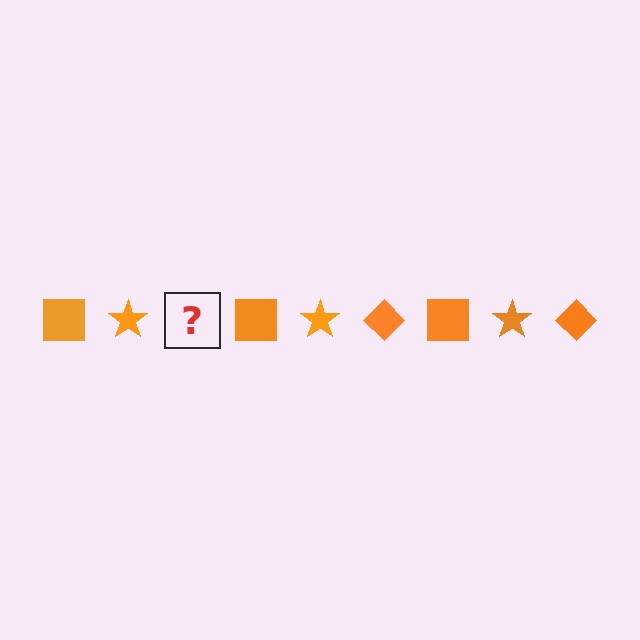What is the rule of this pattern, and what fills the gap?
The rule is that the pattern cycles through square, star, diamond shapes in orange. The gap should be filled with an orange diamond.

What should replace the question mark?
The question mark should be replaced with an orange diamond.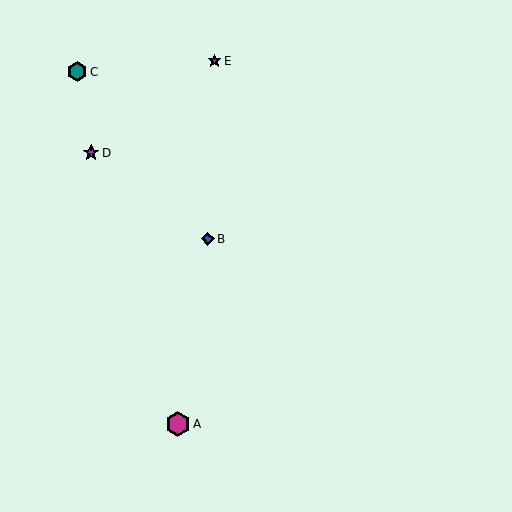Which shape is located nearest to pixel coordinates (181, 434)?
The magenta hexagon (labeled A) at (178, 424) is nearest to that location.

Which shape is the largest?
The magenta hexagon (labeled A) is the largest.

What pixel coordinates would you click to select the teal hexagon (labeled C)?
Click at (77, 72) to select the teal hexagon C.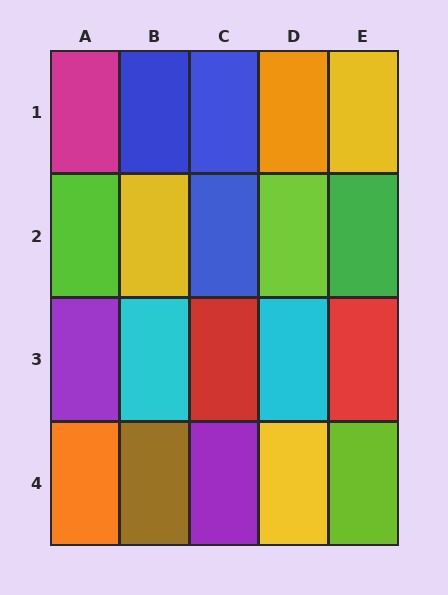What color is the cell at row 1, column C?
Blue.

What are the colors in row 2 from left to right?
Lime, yellow, blue, lime, green.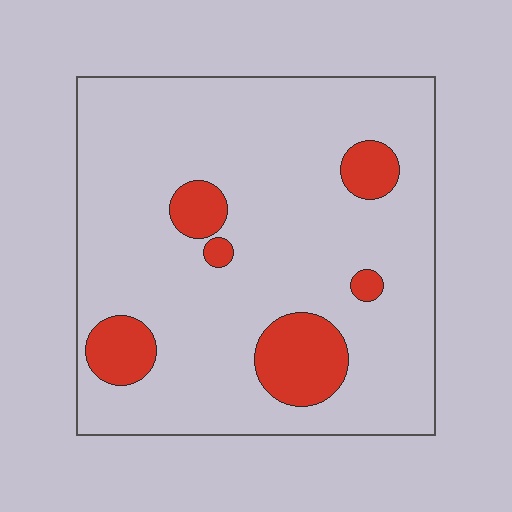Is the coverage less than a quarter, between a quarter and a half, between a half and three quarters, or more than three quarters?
Less than a quarter.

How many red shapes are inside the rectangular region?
6.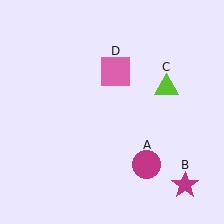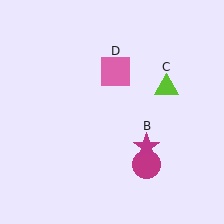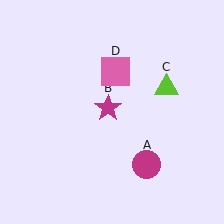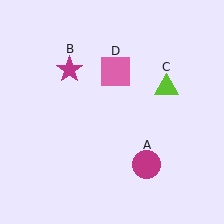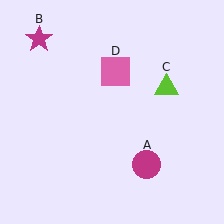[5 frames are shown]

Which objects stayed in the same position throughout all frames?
Magenta circle (object A) and lime triangle (object C) and pink square (object D) remained stationary.